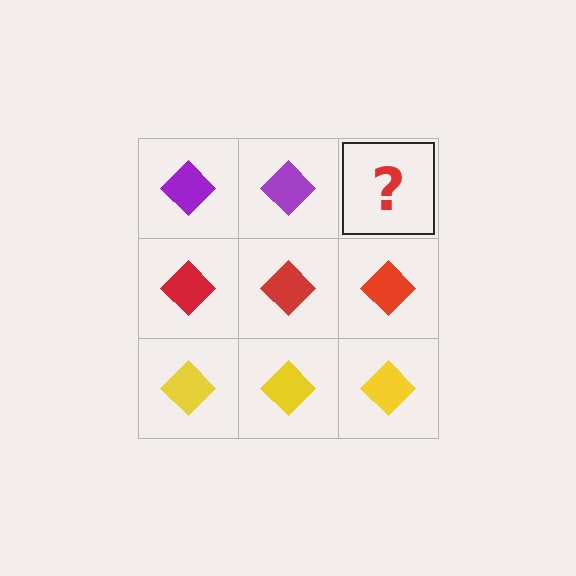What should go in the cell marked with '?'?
The missing cell should contain a purple diamond.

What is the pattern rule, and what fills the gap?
The rule is that each row has a consistent color. The gap should be filled with a purple diamond.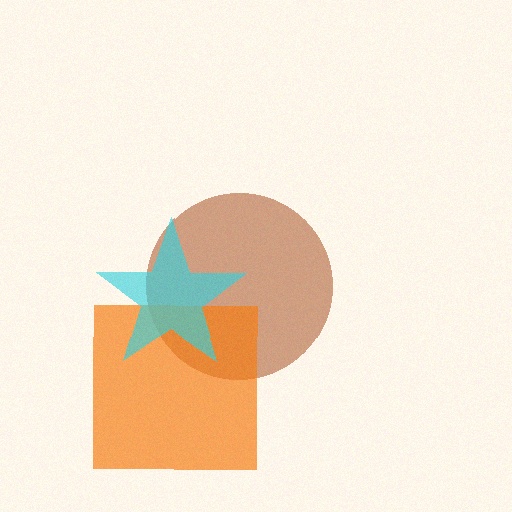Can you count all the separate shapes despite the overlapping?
Yes, there are 3 separate shapes.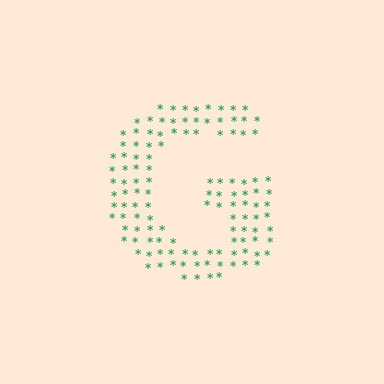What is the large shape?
The large shape is the letter G.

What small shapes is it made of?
It is made of small asterisks.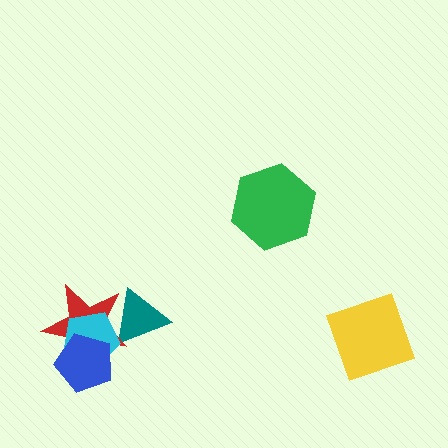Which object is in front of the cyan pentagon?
The blue pentagon is in front of the cyan pentagon.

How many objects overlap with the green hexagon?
0 objects overlap with the green hexagon.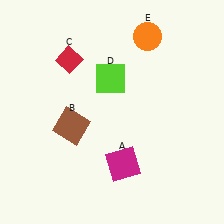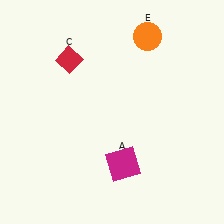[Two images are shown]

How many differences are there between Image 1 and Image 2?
There are 2 differences between the two images.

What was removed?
The brown square (B), the lime square (D) were removed in Image 2.